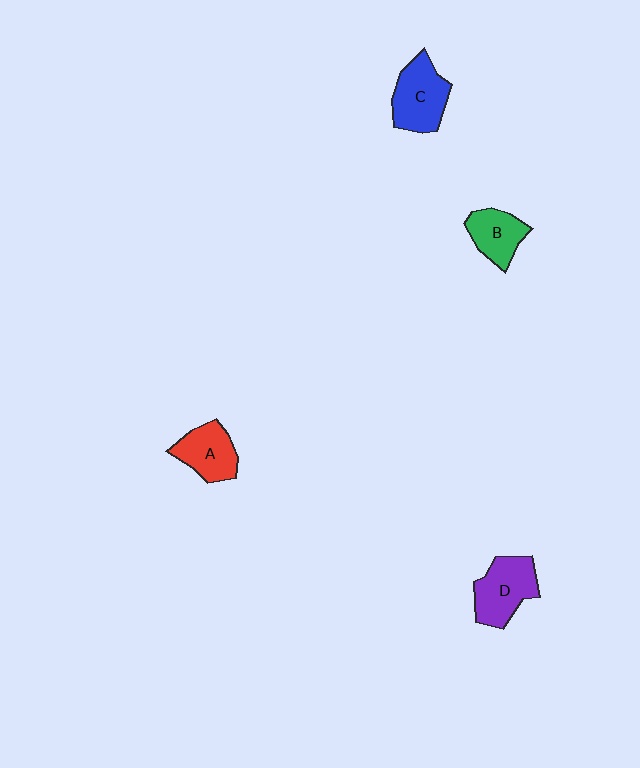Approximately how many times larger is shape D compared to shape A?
Approximately 1.2 times.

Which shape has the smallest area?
Shape B (green).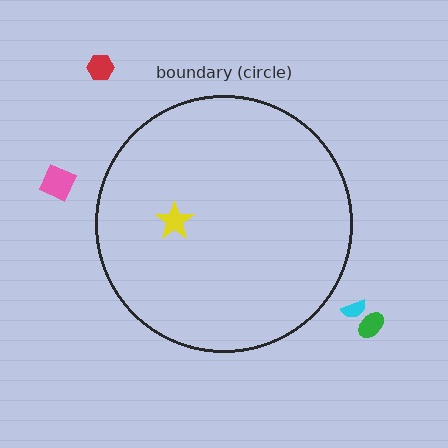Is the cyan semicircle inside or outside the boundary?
Outside.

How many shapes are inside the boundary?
1 inside, 4 outside.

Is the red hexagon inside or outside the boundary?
Outside.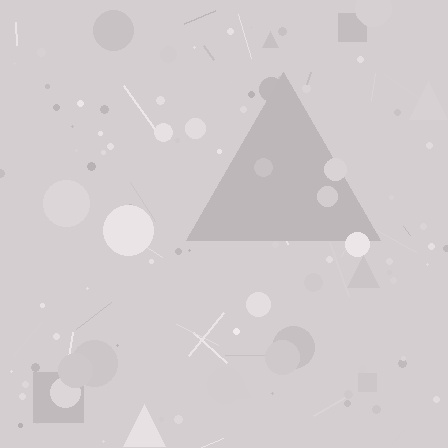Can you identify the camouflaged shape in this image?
The camouflaged shape is a triangle.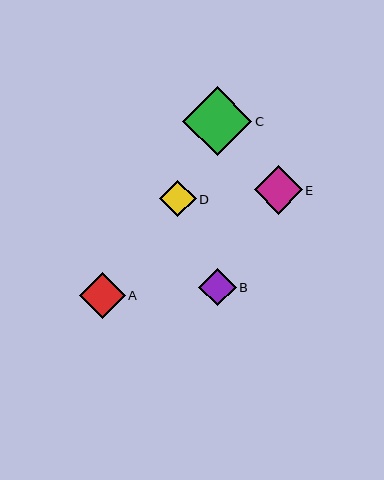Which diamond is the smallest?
Diamond D is the smallest with a size of approximately 37 pixels.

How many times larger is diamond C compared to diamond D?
Diamond C is approximately 1.9 times the size of diamond D.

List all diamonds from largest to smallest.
From largest to smallest: C, E, A, B, D.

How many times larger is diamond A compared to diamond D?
Diamond A is approximately 1.2 times the size of diamond D.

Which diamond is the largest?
Diamond C is the largest with a size of approximately 69 pixels.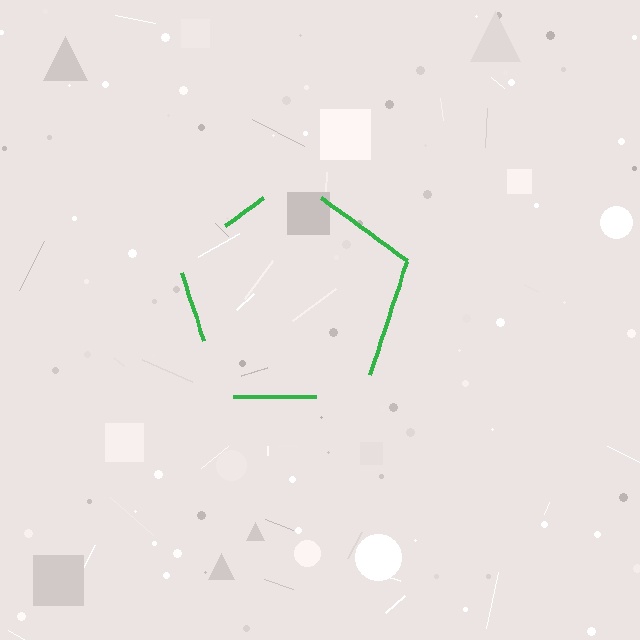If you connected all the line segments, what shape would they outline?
They would outline a pentagon.